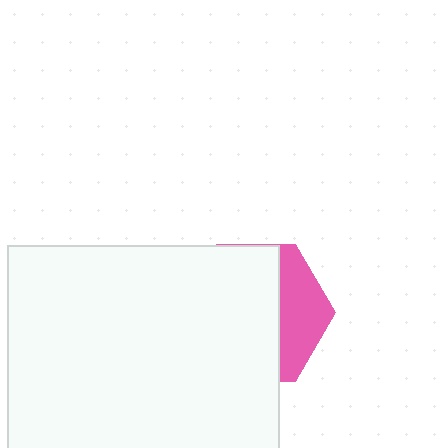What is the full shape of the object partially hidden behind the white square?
The partially hidden object is a pink hexagon.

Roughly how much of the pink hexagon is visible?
A small part of it is visible (roughly 31%).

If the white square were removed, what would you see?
You would see the complete pink hexagon.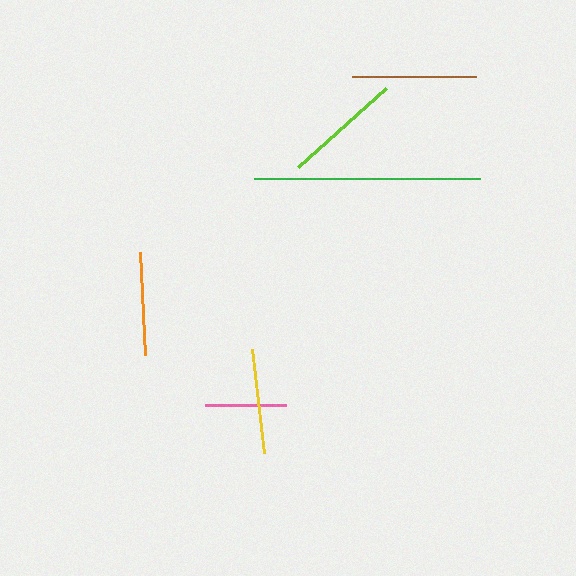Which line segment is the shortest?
The pink line is the shortest at approximately 81 pixels.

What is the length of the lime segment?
The lime segment is approximately 118 pixels long.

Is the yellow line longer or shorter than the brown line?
The brown line is longer than the yellow line.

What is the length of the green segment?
The green segment is approximately 226 pixels long.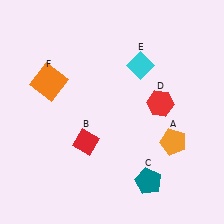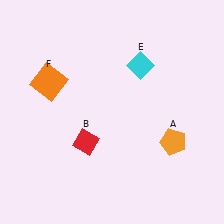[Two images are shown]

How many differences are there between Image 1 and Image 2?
There are 2 differences between the two images.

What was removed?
The red hexagon (D), the teal pentagon (C) were removed in Image 2.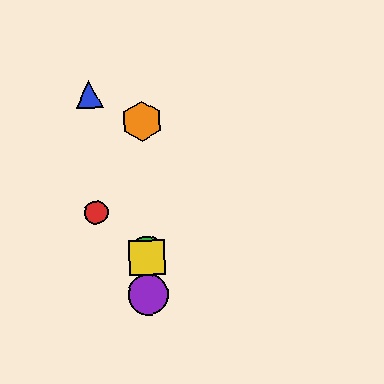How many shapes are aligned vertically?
4 shapes (the green circle, the yellow square, the purple circle, the orange hexagon) are aligned vertically.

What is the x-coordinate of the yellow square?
The yellow square is at x≈147.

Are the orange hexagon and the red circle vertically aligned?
No, the orange hexagon is at x≈142 and the red circle is at x≈96.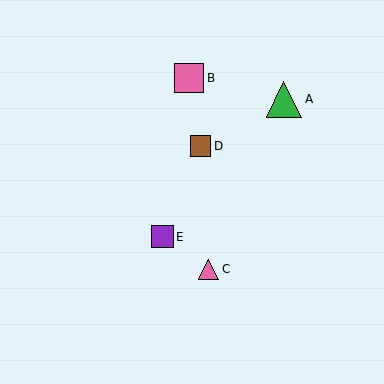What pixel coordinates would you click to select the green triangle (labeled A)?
Click at (284, 99) to select the green triangle A.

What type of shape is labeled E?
Shape E is a purple square.